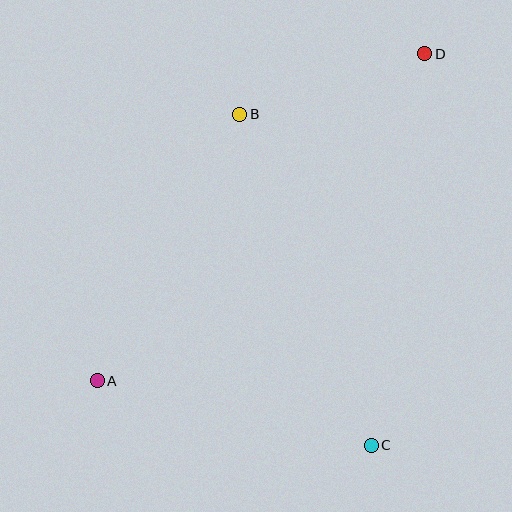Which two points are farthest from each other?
Points A and D are farthest from each other.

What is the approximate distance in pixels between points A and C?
The distance between A and C is approximately 282 pixels.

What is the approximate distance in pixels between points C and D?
The distance between C and D is approximately 395 pixels.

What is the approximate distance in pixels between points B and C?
The distance between B and C is approximately 356 pixels.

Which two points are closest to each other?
Points B and D are closest to each other.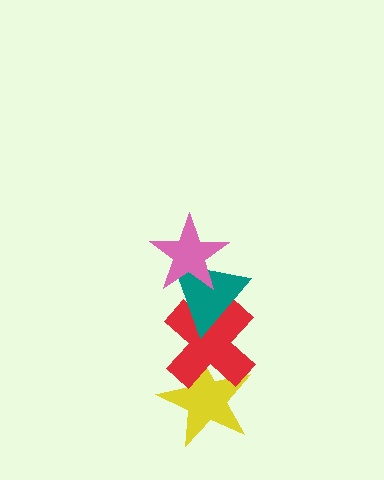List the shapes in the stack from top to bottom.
From top to bottom: the pink star, the teal triangle, the red cross, the yellow star.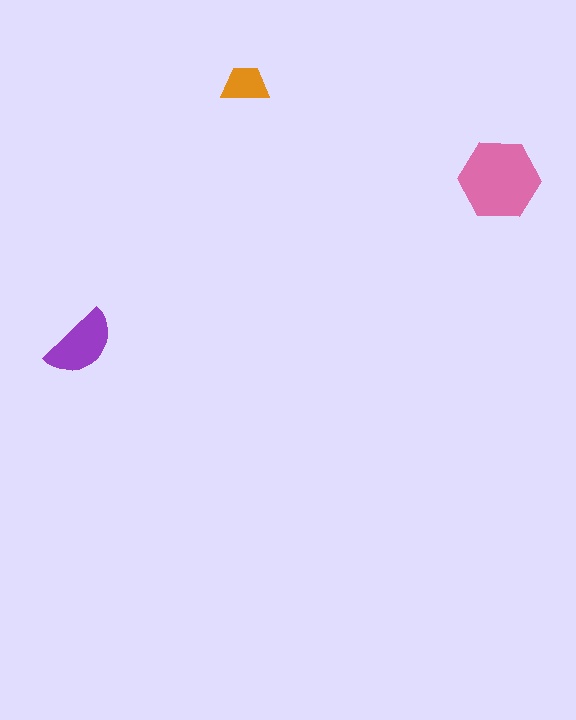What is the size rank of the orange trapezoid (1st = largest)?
3rd.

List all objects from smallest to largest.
The orange trapezoid, the purple semicircle, the pink hexagon.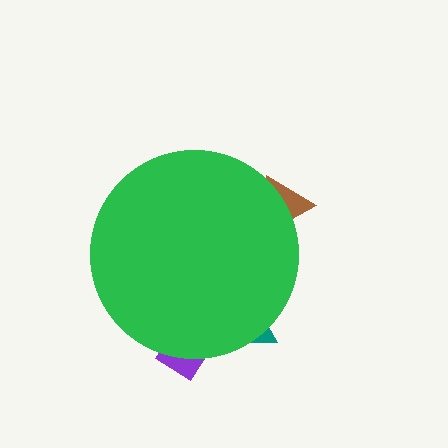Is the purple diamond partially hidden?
Yes, the purple diamond is partially hidden behind the green circle.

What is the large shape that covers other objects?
A green circle.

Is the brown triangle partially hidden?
Yes, the brown triangle is partially hidden behind the green circle.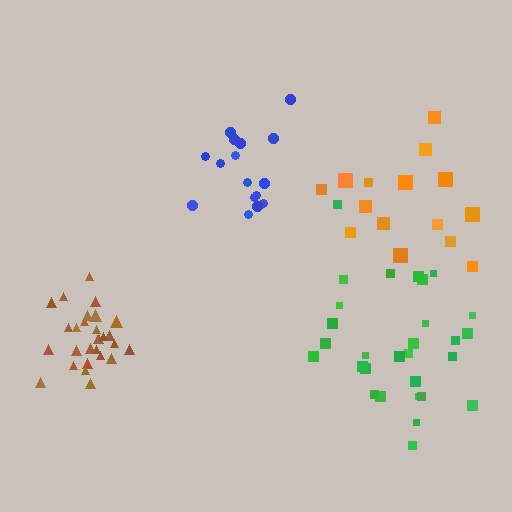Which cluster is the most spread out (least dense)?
Orange.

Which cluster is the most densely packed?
Brown.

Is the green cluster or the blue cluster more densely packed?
Blue.